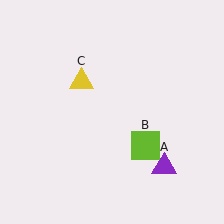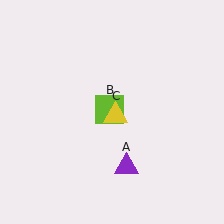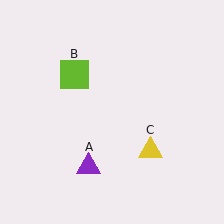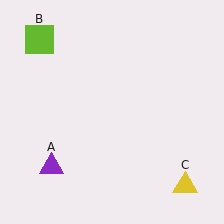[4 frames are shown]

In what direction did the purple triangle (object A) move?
The purple triangle (object A) moved left.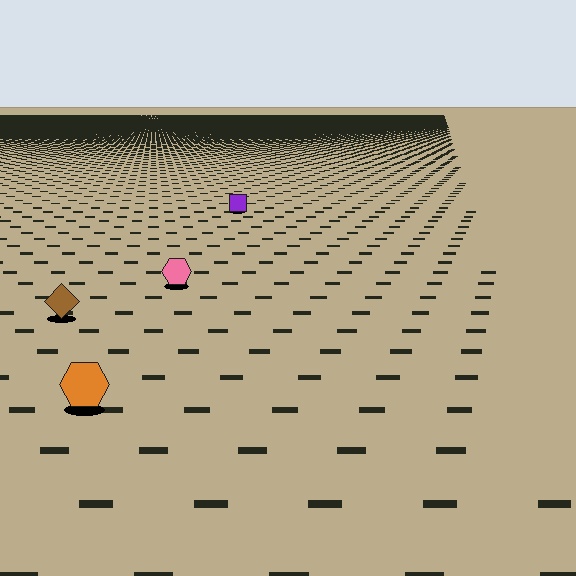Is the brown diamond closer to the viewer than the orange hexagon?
No. The orange hexagon is closer — you can tell from the texture gradient: the ground texture is coarser near it.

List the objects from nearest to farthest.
From nearest to farthest: the orange hexagon, the brown diamond, the pink hexagon, the purple square.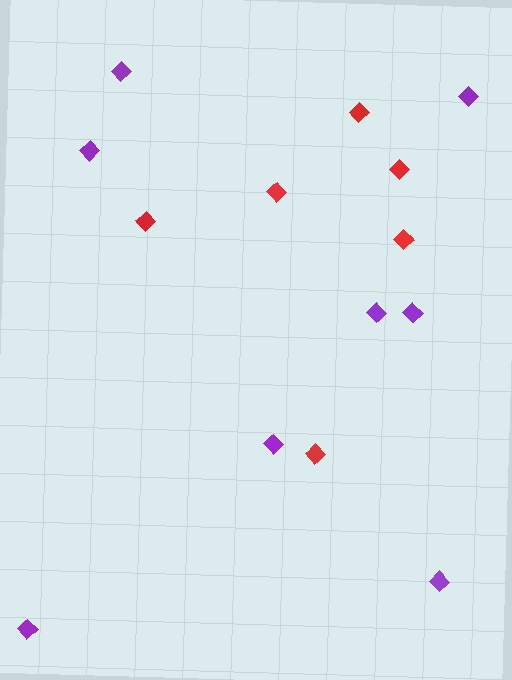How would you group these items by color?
There are 2 groups: one group of purple diamonds (8) and one group of red diamonds (6).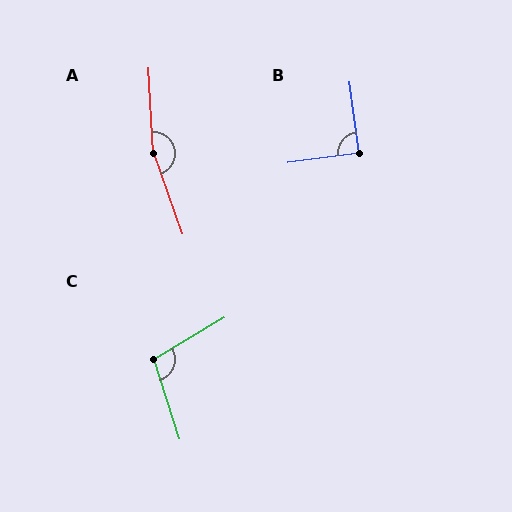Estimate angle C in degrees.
Approximately 103 degrees.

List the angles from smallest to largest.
B (90°), C (103°), A (163°).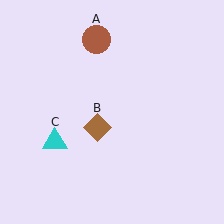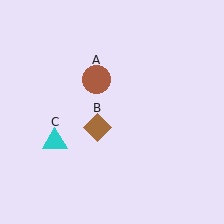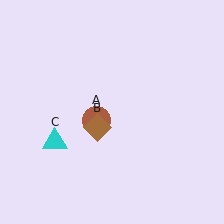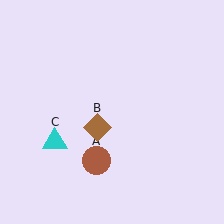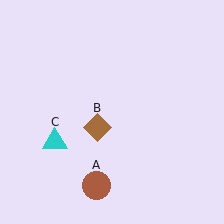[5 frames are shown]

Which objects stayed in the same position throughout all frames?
Brown diamond (object B) and cyan triangle (object C) remained stationary.